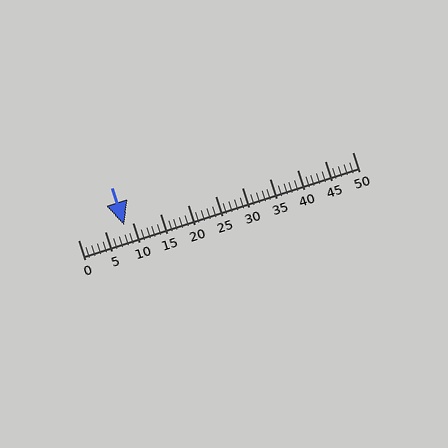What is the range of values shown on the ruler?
The ruler shows values from 0 to 50.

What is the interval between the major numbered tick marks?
The major tick marks are spaced 5 units apart.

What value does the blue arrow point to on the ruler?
The blue arrow points to approximately 8.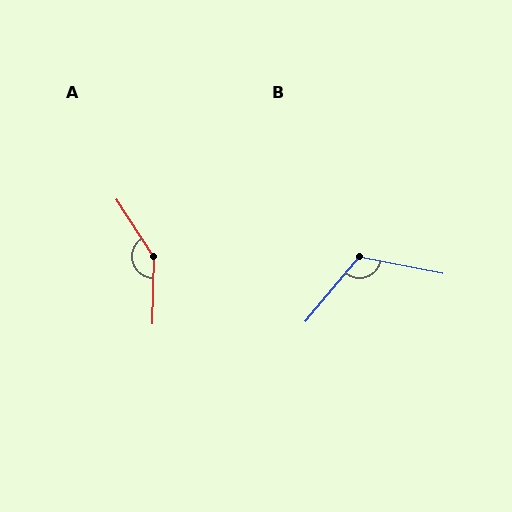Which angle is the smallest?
B, at approximately 119 degrees.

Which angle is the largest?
A, at approximately 146 degrees.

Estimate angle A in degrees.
Approximately 146 degrees.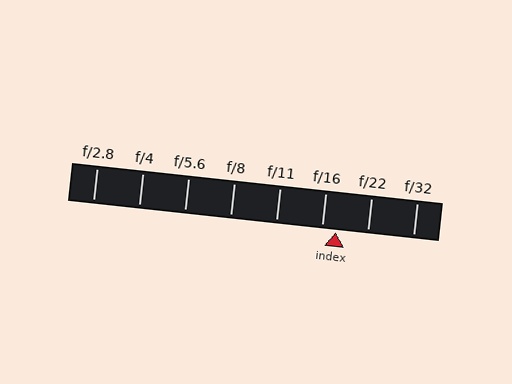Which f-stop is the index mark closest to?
The index mark is closest to f/16.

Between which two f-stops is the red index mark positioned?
The index mark is between f/16 and f/22.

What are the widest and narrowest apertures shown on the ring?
The widest aperture shown is f/2.8 and the narrowest is f/32.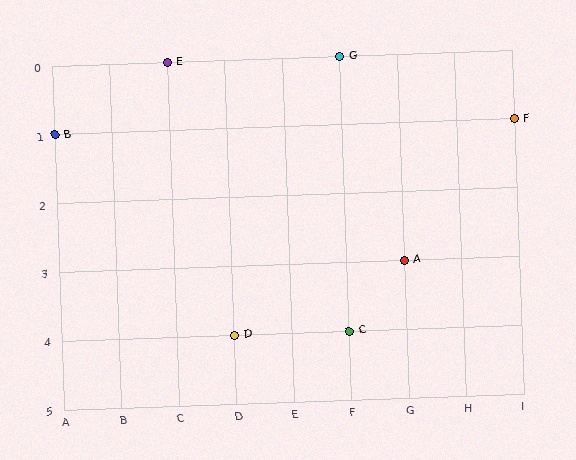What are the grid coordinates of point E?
Point E is at grid coordinates (C, 0).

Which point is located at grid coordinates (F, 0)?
Point G is at (F, 0).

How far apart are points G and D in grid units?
Points G and D are 2 columns and 4 rows apart (about 4.5 grid units diagonally).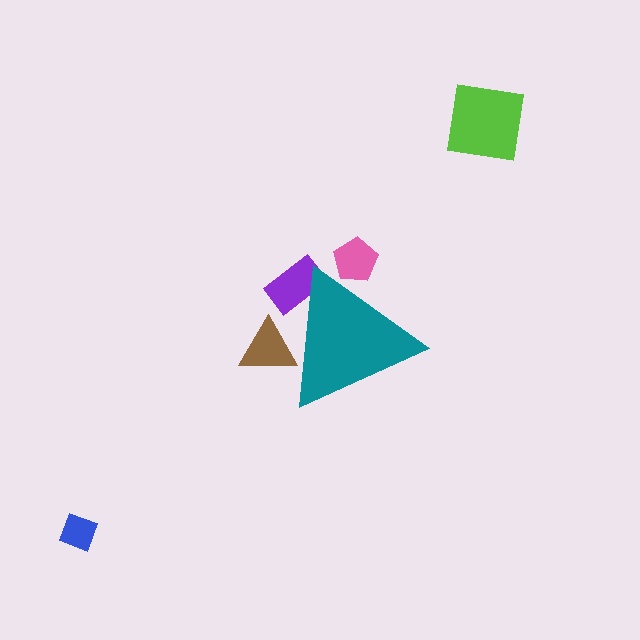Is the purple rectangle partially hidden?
Yes, the purple rectangle is partially hidden behind the teal triangle.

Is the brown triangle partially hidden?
Yes, the brown triangle is partially hidden behind the teal triangle.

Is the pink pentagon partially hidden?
Yes, the pink pentagon is partially hidden behind the teal triangle.